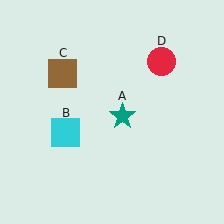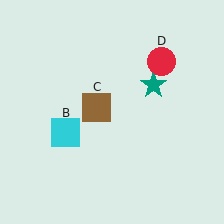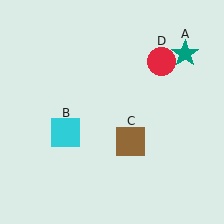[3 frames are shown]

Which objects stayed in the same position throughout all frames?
Cyan square (object B) and red circle (object D) remained stationary.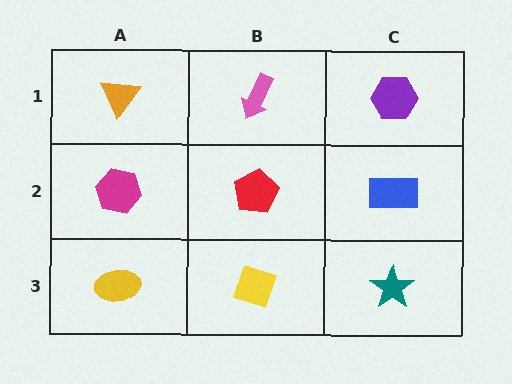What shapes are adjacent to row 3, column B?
A red pentagon (row 2, column B), a yellow ellipse (row 3, column A), a teal star (row 3, column C).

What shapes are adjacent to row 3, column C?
A blue rectangle (row 2, column C), a yellow diamond (row 3, column B).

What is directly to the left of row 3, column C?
A yellow diamond.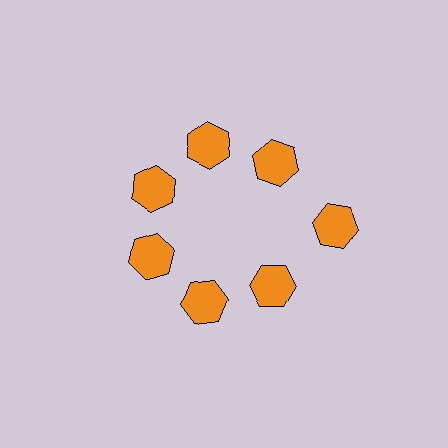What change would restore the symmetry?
The symmetry would be restored by moving it inward, back onto the ring so that all 7 hexagons sit at equal angles and equal distance from the center.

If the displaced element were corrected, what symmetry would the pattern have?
It would have 7-fold rotational symmetry — the pattern would map onto itself every 51 degrees.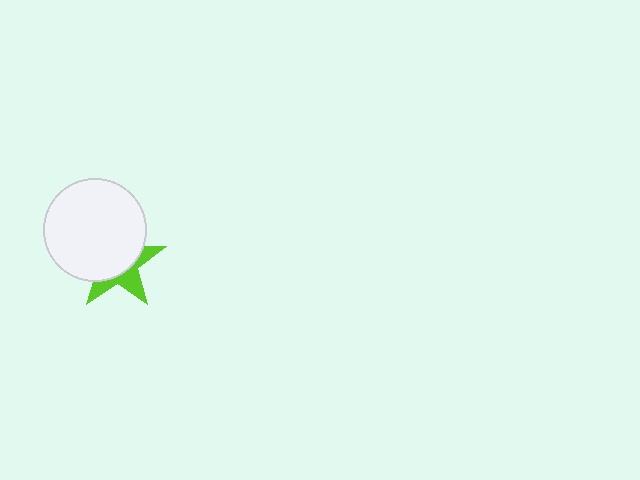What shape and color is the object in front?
The object in front is a white circle.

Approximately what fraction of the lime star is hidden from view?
Roughly 63% of the lime star is hidden behind the white circle.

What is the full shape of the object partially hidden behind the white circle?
The partially hidden object is a lime star.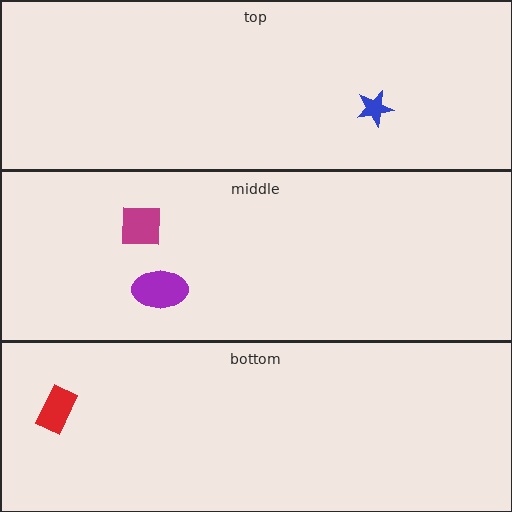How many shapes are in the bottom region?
1.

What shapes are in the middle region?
The magenta square, the purple ellipse.